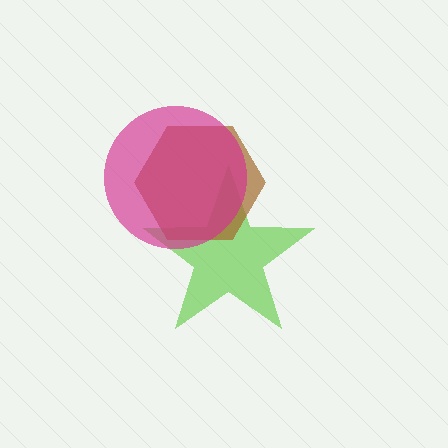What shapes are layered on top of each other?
The layered shapes are: a lime star, a brown hexagon, a magenta circle.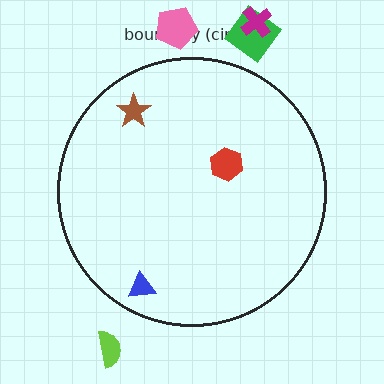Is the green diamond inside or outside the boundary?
Outside.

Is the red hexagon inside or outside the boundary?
Inside.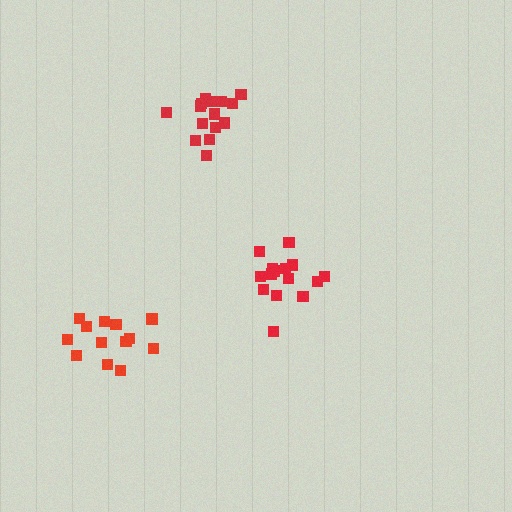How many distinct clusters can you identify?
There are 3 distinct clusters.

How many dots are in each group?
Group 1: 16 dots, Group 2: 13 dots, Group 3: 15 dots (44 total).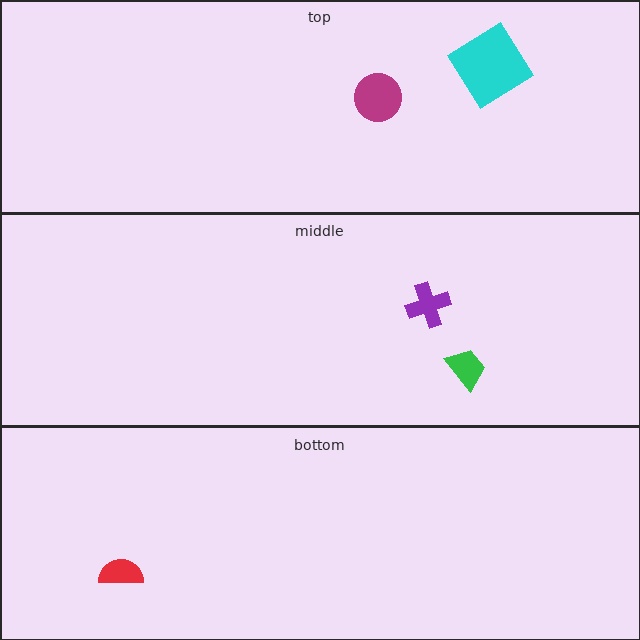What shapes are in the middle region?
The purple cross, the green trapezoid.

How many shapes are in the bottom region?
1.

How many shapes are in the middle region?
2.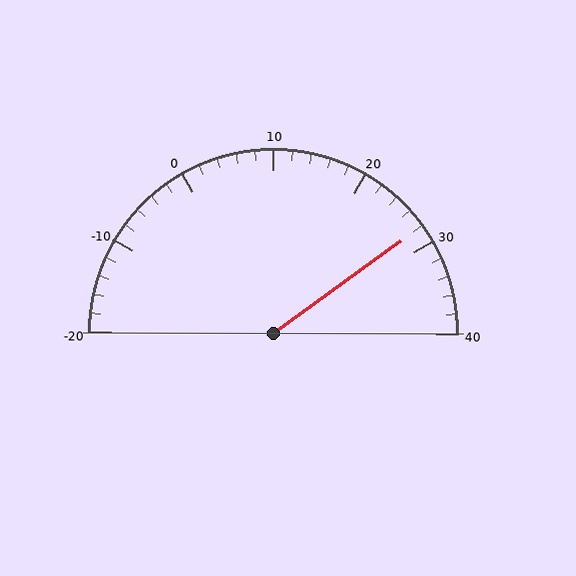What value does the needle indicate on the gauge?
The needle indicates approximately 28.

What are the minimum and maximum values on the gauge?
The gauge ranges from -20 to 40.